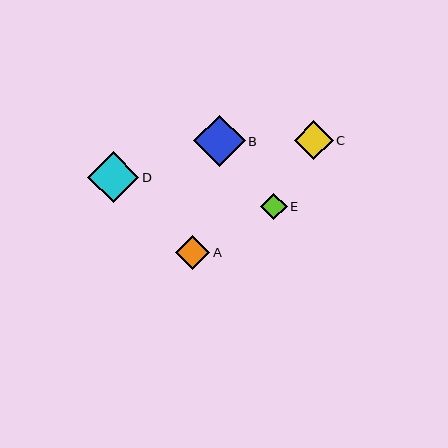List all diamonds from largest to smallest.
From largest to smallest: B, D, C, A, E.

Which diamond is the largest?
Diamond B is the largest with a size of approximately 52 pixels.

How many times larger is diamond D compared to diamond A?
Diamond D is approximately 1.5 times the size of diamond A.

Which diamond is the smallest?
Diamond E is the smallest with a size of approximately 27 pixels.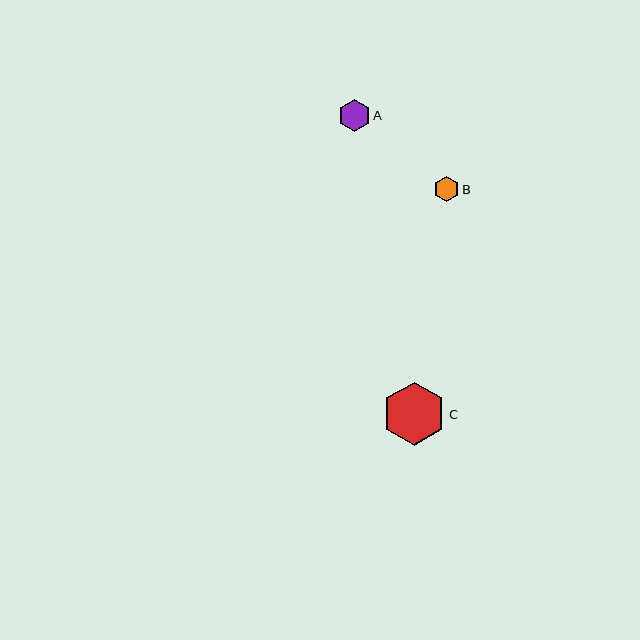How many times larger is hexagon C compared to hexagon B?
Hexagon C is approximately 2.5 times the size of hexagon B.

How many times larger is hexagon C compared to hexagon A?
Hexagon C is approximately 2.0 times the size of hexagon A.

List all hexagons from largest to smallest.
From largest to smallest: C, A, B.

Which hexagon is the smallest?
Hexagon B is the smallest with a size of approximately 25 pixels.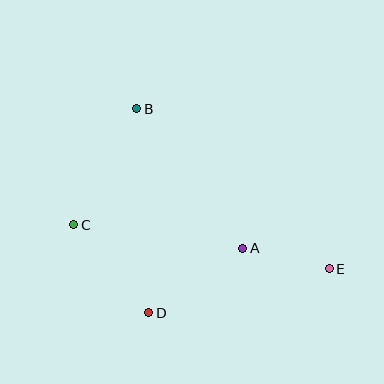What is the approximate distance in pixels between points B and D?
The distance between B and D is approximately 204 pixels.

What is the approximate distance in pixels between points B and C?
The distance between B and C is approximately 132 pixels.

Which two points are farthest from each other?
Points C and E are farthest from each other.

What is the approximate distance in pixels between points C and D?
The distance between C and D is approximately 116 pixels.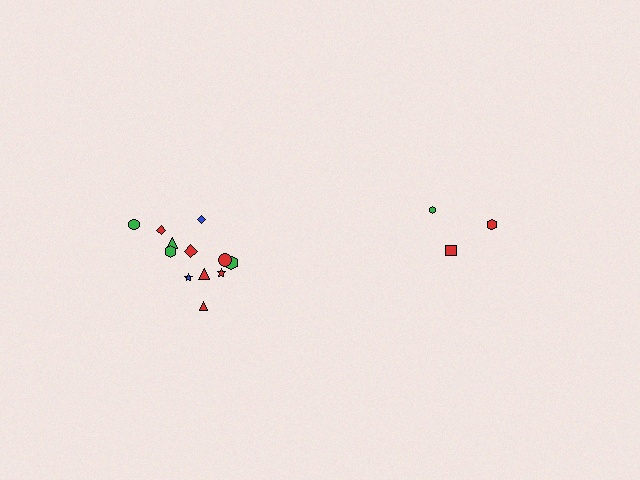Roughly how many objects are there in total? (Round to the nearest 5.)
Roughly 15 objects in total.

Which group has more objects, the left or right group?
The left group.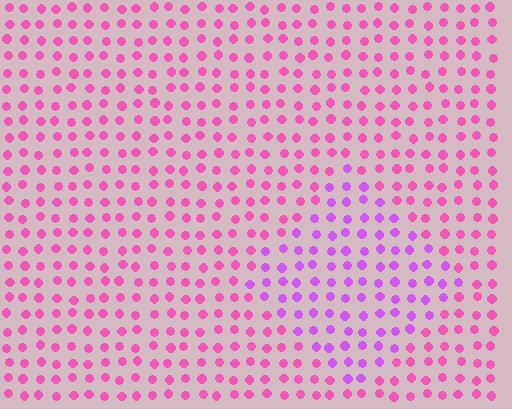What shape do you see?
I see a diamond.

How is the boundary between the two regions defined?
The boundary is defined purely by a slight shift in hue (about 36 degrees). Spacing, size, and orientation are identical on both sides.